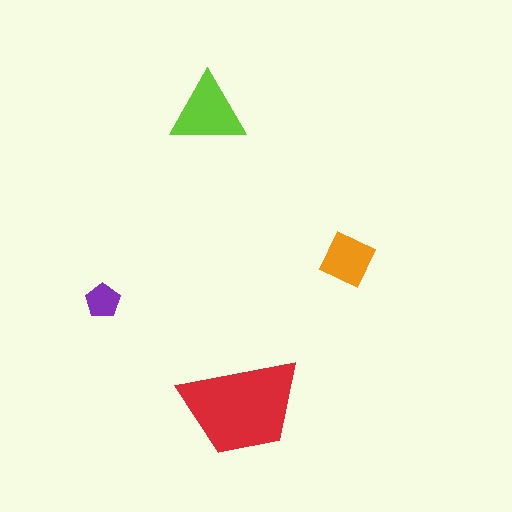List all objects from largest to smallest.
The red trapezoid, the lime triangle, the orange square, the purple pentagon.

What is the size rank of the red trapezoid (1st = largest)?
1st.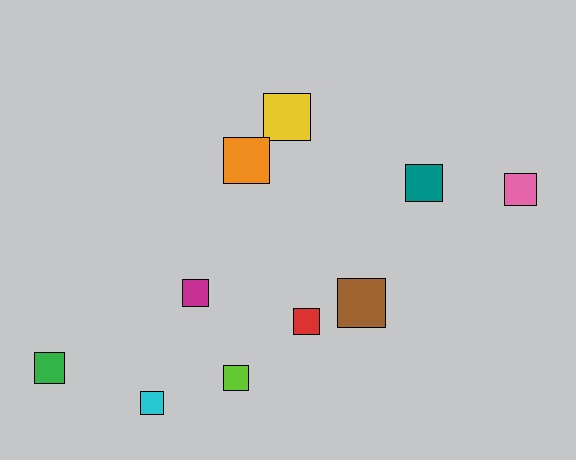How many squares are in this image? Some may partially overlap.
There are 10 squares.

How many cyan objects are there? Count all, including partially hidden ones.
There is 1 cyan object.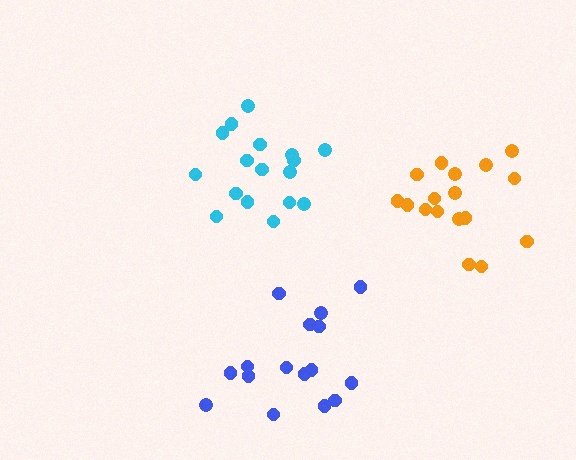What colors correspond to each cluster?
The clusters are colored: orange, blue, cyan.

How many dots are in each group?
Group 1: 17 dots, Group 2: 16 dots, Group 3: 17 dots (50 total).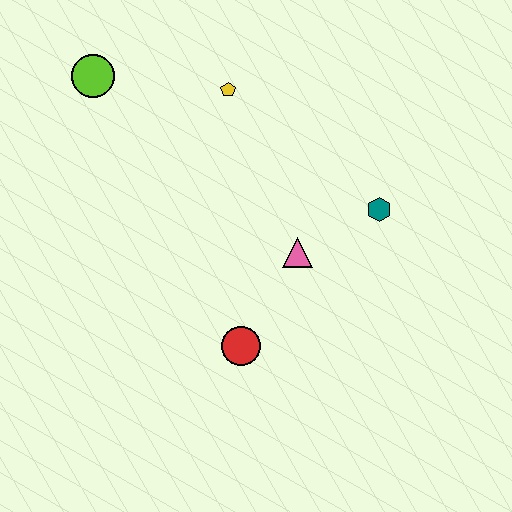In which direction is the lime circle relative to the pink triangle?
The lime circle is to the left of the pink triangle.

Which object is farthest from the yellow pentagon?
The red circle is farthest from the yellow pentagon.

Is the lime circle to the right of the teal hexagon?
No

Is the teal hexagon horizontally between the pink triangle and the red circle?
No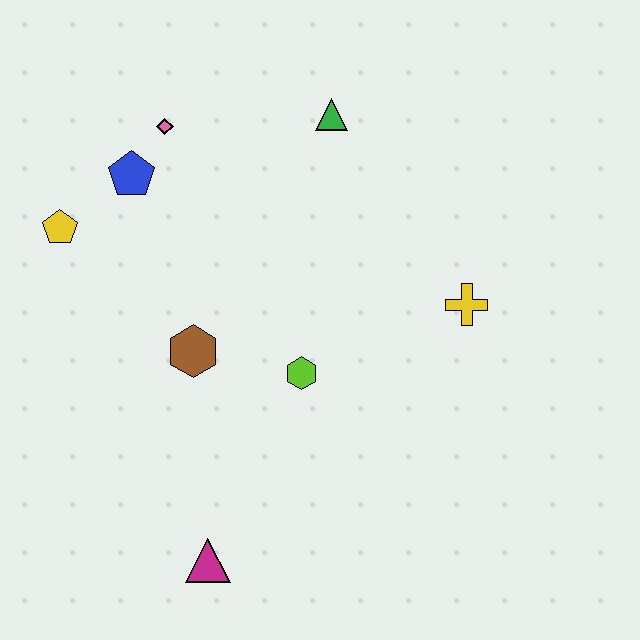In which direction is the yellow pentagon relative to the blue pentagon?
The yellow pentagon is to the left of the blue pentagon.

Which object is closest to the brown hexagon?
The lime hexagon is closest to the brown hexagon.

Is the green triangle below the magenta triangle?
No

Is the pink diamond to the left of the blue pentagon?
No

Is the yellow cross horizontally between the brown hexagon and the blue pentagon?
No